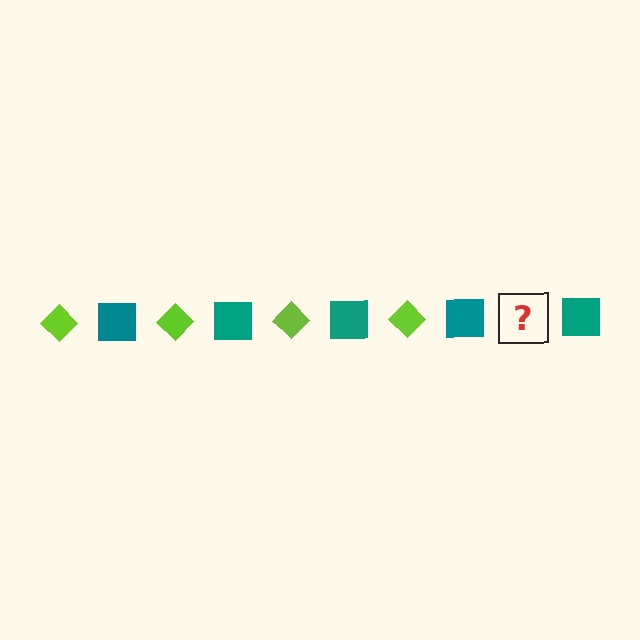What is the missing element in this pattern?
The missing element is a lime diamond.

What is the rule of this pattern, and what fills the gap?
The rule is that the pattern alternates between lime diamond and teal square. The gap should be filled with a lime diamond.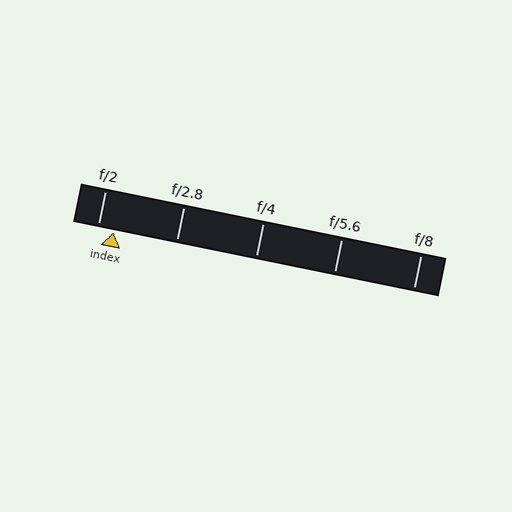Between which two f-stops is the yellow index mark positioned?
The index mark is between f/2 and f/2.8.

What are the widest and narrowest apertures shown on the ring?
The widest aperture shown is f/2 and the narrowest is f/8.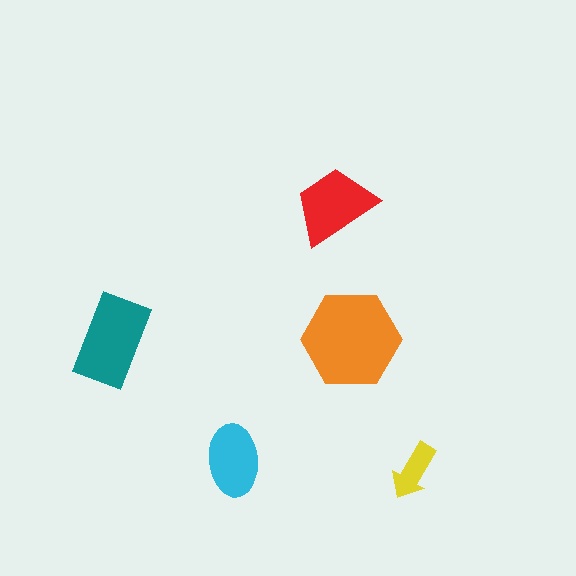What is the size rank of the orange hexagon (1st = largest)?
1st.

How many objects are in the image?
There are 5 objects in the image.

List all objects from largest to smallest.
The orange hexagon, the teal rectangle, the red trapezoid, the cyan ellipse, the yellow arrow.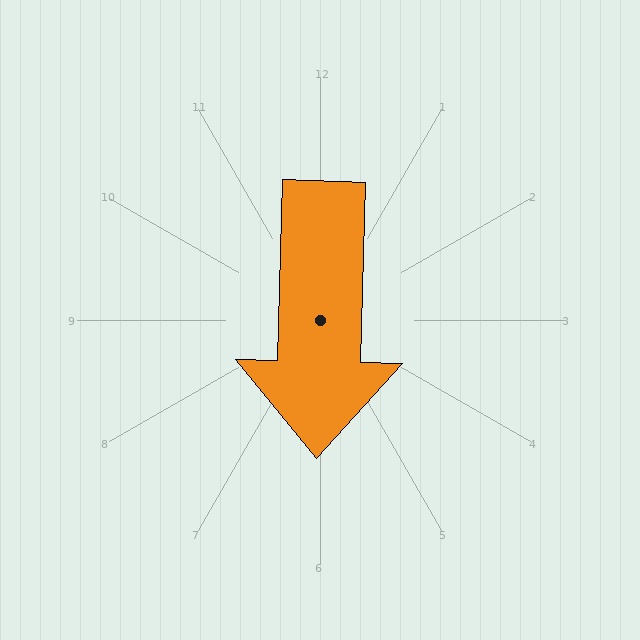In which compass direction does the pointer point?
South.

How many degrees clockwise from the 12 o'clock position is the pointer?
Approximately 182 degrees.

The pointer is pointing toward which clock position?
Roughly 6 o'clock.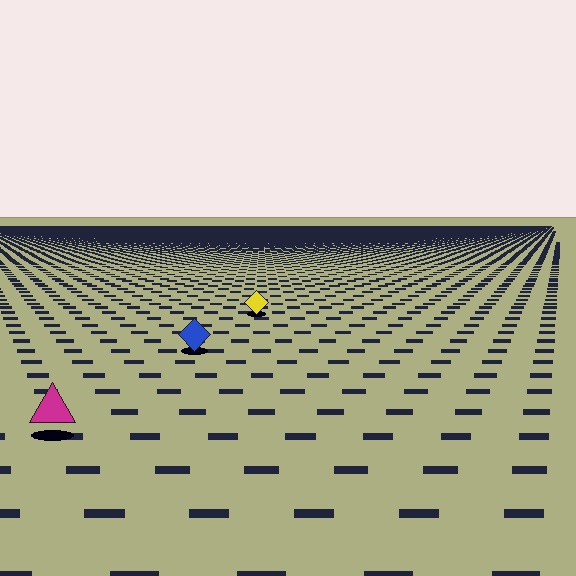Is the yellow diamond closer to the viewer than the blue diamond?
No. The blue diamond is closer — you can tell from the texture gradient: the ground texture is coarser near it.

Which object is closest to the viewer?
The magenta triangle is closest. The texture marks near it are larger and more spread out.